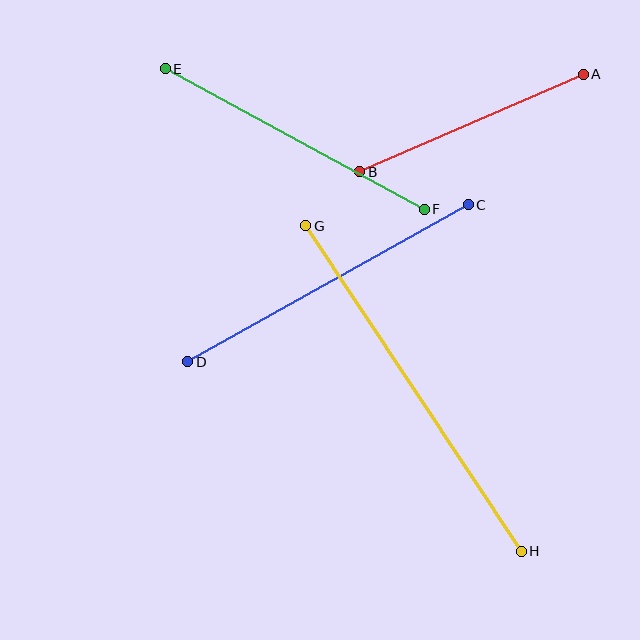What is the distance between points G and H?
The distance is approximately 391 pixels.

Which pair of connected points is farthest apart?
Points G and H are farthest apart.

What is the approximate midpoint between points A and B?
The midpoint is at approximately (471, 123) pixels.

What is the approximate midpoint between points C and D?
The midpoint is at approximately (328, 283) pixels.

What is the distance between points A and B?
The distance is approximately 244 pixels.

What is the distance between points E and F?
The distance is approximately 295 pixels.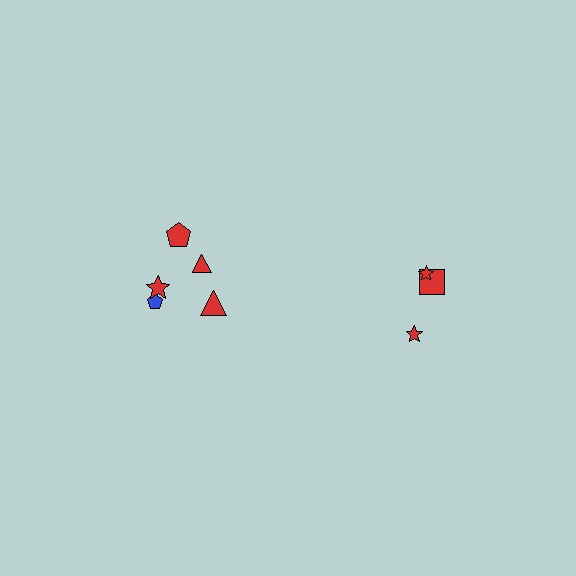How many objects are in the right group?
There are 3 objects.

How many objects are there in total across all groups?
There are 8 objects.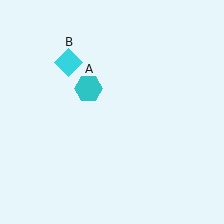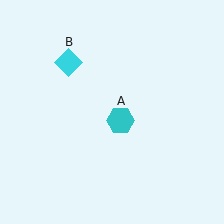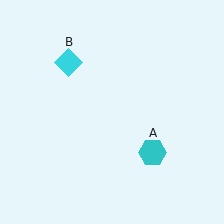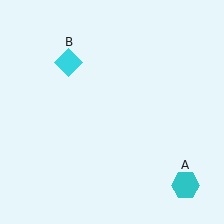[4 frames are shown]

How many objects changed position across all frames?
1 object changed position: cyan hexagon (object A).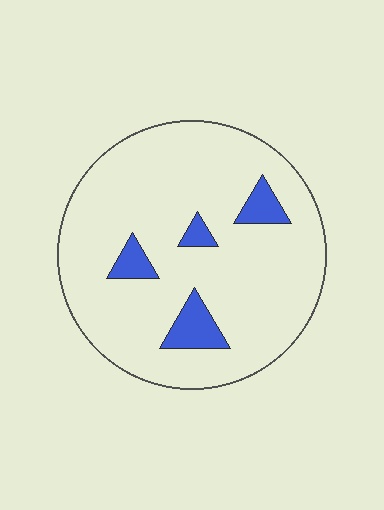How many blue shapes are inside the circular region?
4.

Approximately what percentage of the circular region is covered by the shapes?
Approximately 10%.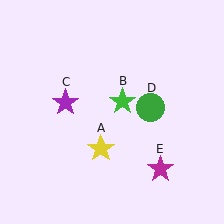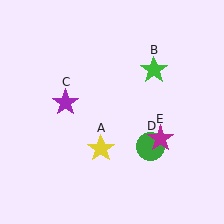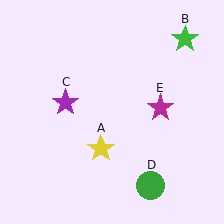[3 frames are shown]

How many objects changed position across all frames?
3 objects changed position: green star (object B), green circle (object D), magenta star (object E).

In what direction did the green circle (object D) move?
The green circle (object D) moved down.